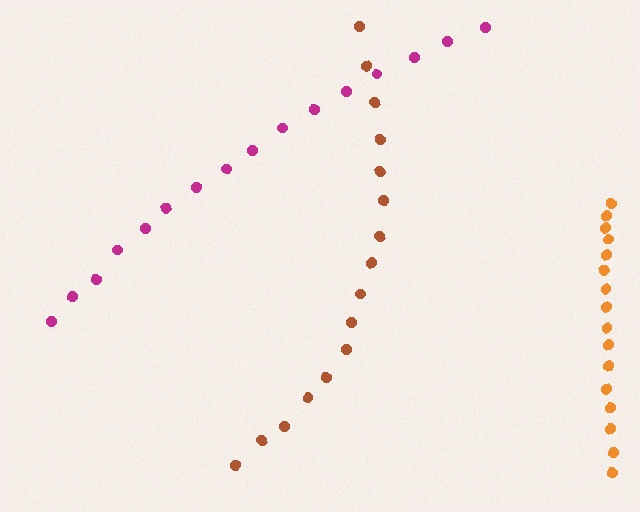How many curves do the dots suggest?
There are 3 distinct paths.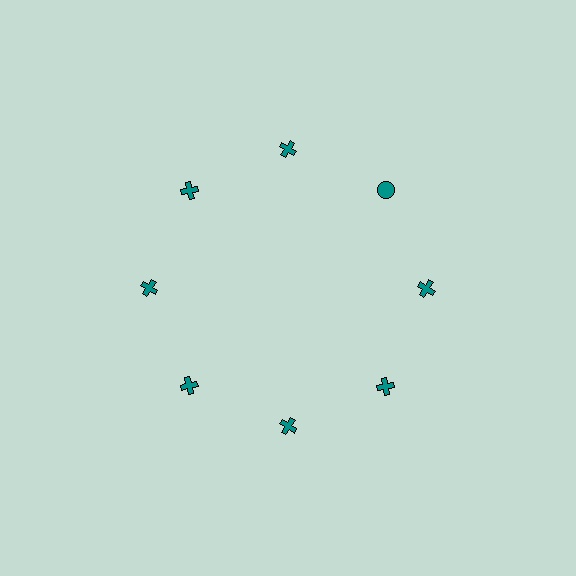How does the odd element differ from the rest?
It has a different shape: circle instead of cross.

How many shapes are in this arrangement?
There are 8 shapes arranged in a ring pattern.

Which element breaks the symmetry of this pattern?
The teal circle at roughly the 2 o'clock position breaks the symmetry. All other shapes are teal crosses.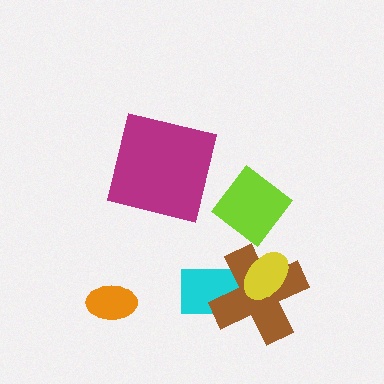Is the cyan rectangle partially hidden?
Yes, it is partially covered by another shape.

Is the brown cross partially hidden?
Yes, it is partially covered by another shape.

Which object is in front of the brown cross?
The yellow ellipse is in front of the brown cross.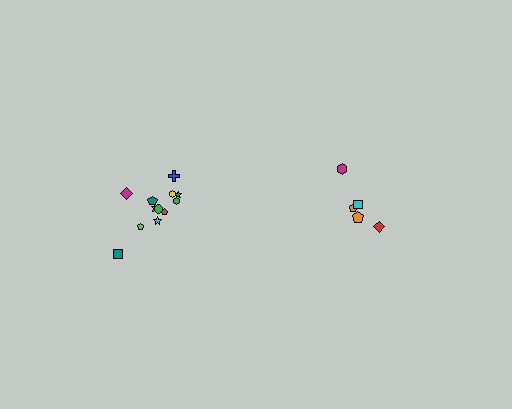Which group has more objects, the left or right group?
The left group.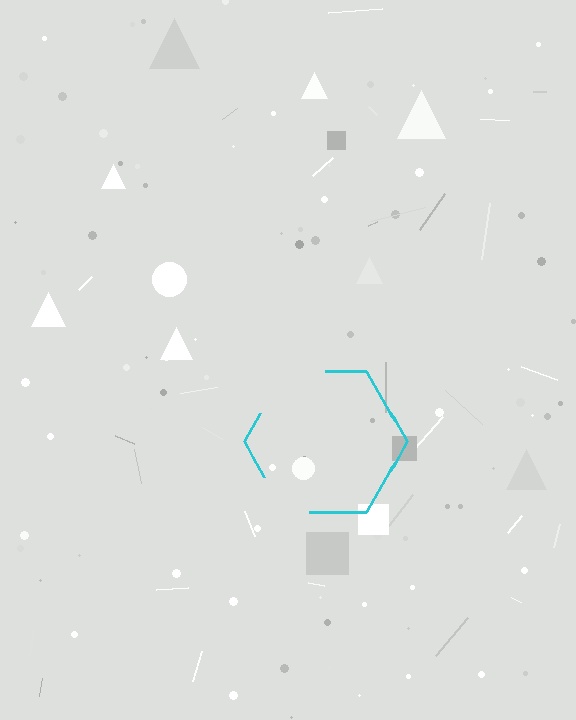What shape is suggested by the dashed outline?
The dashed outline suggests a hexagon.